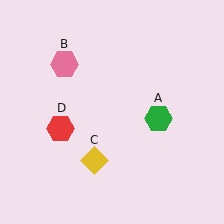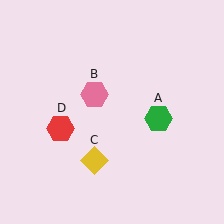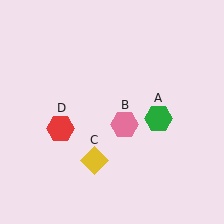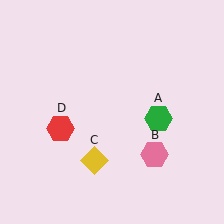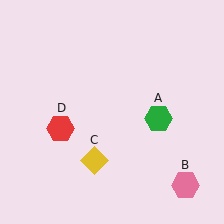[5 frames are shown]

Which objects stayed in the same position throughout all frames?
Green hexagon (object A) and yellow diamond (object C) and red hexagon (object D) remained stationary.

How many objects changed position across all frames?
1 object changed position: pink hexagon (object B).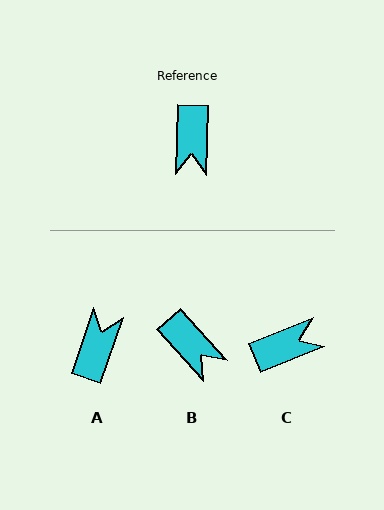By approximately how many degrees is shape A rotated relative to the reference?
Approximately 163 degrees counter-clockwise.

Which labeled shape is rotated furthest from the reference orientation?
A, about 163 degrees away.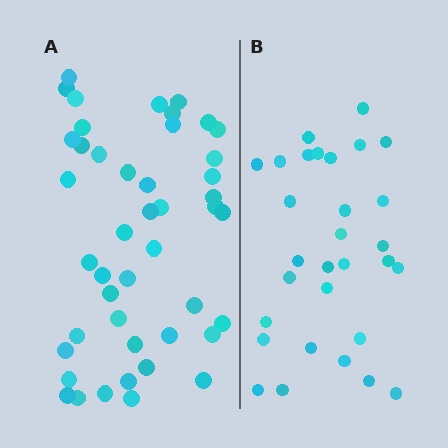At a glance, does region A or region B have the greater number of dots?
Region A (the left region) has more dots.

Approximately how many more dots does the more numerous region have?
Region A has approximately 15 more dots than region B.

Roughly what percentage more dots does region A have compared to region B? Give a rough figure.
About 50% more.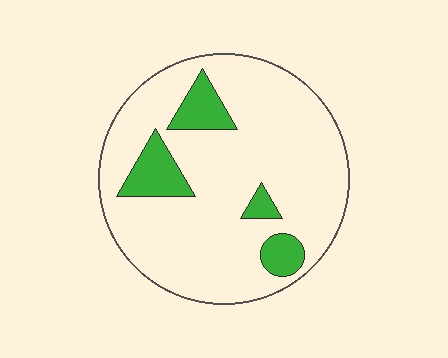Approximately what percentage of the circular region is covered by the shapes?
Approximately 15%.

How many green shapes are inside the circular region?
4.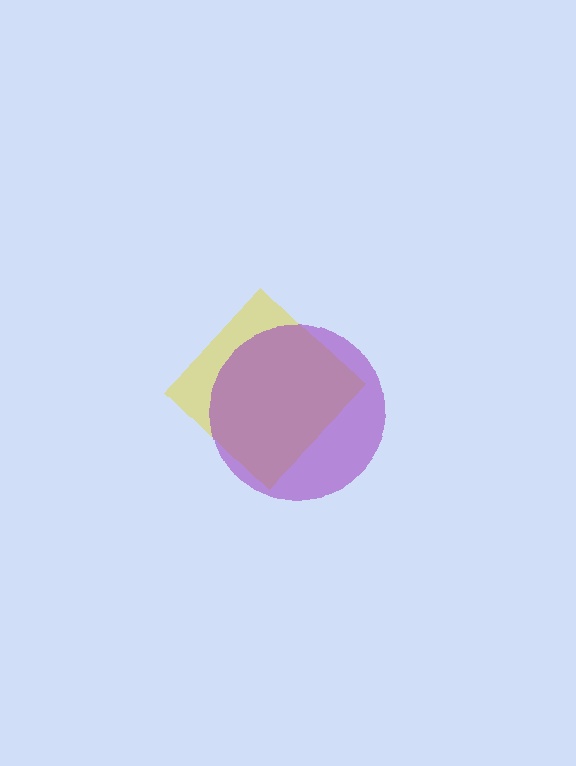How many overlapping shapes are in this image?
There are 2 overlapping shapes in the image.